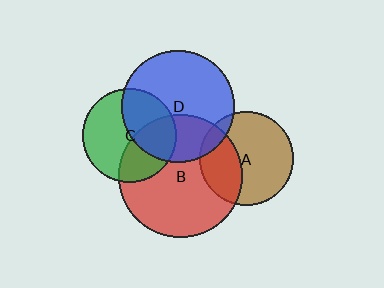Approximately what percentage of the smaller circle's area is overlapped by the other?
Approximately 40%.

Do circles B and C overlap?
Yes.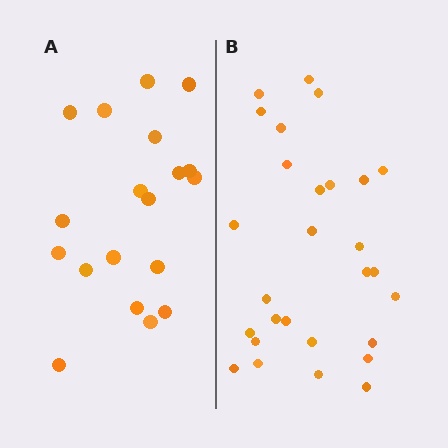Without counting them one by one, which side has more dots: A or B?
Region B (the right region) has more dots.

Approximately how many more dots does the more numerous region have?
Region B has roughly 8 or so more dots than region A.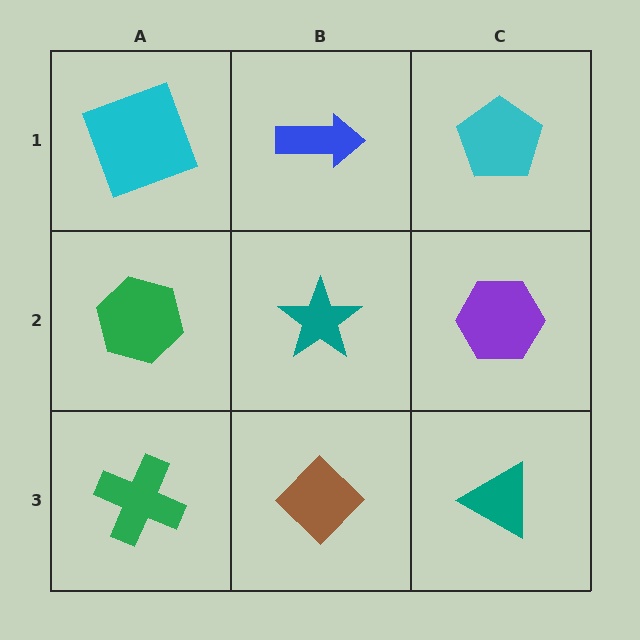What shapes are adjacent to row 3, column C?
A purple hexagon (row 2, column C), a brown diamond (row 3, column B).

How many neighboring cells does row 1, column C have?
2.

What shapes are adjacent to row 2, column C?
A cyan pentagon (row 1, column C), a teal triangle (row 3, column C), a teal star (row 2, column B).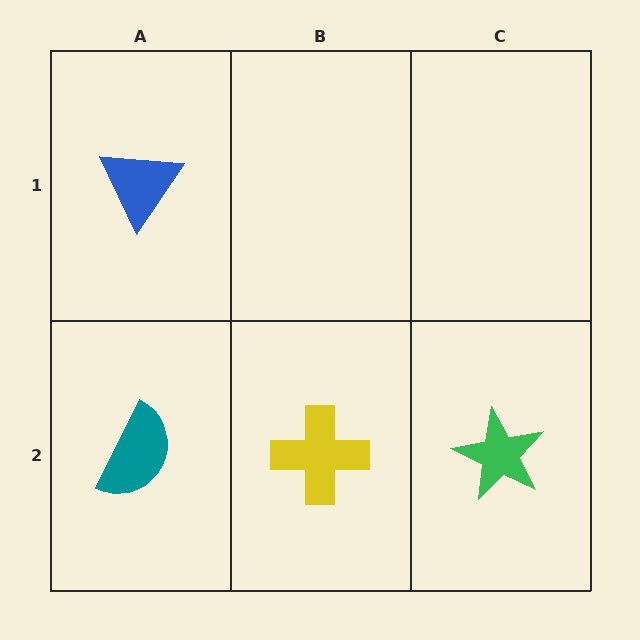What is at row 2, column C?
A green star.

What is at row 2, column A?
A teal semicircle.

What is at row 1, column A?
A blue triangle.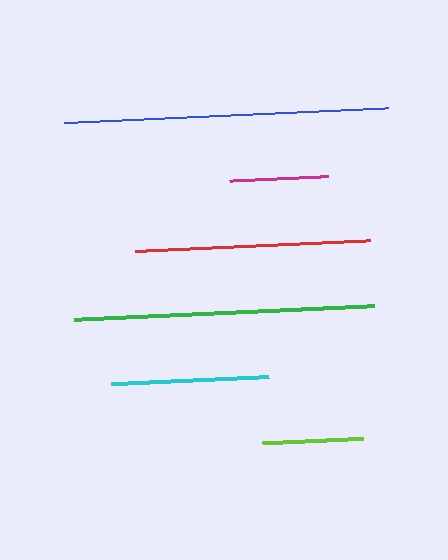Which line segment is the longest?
The blue line is the longest at approximately 325 pixels.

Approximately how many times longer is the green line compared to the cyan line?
The green line is approximately 1.9 times the length of the cyan line.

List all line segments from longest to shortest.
From longest to shortest: blue, green, red, cyan, lime, magenta.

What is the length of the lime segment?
The lime segment is approximately 101 pixels long.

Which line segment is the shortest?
The magenta line is the shortest at approximately 99 pixels.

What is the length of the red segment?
The red segment is approximately 236 pixels long.